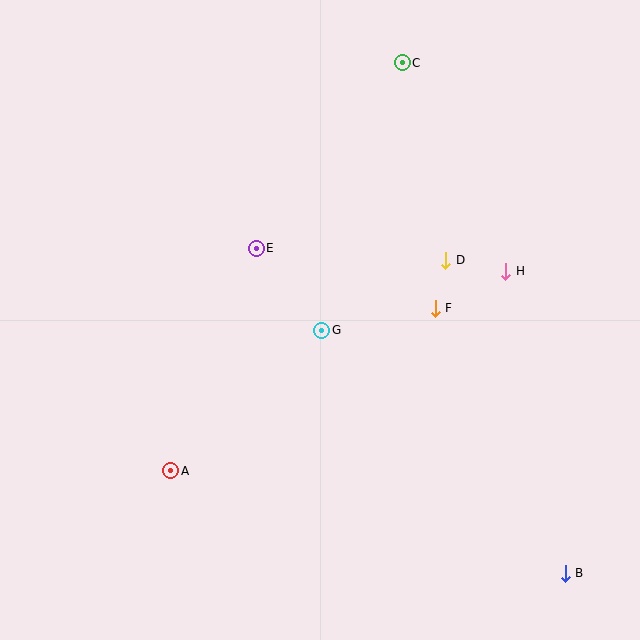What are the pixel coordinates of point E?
Point E is at (256, 248).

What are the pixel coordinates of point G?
Point G is at (322, 330).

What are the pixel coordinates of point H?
Point H is at (506, 271).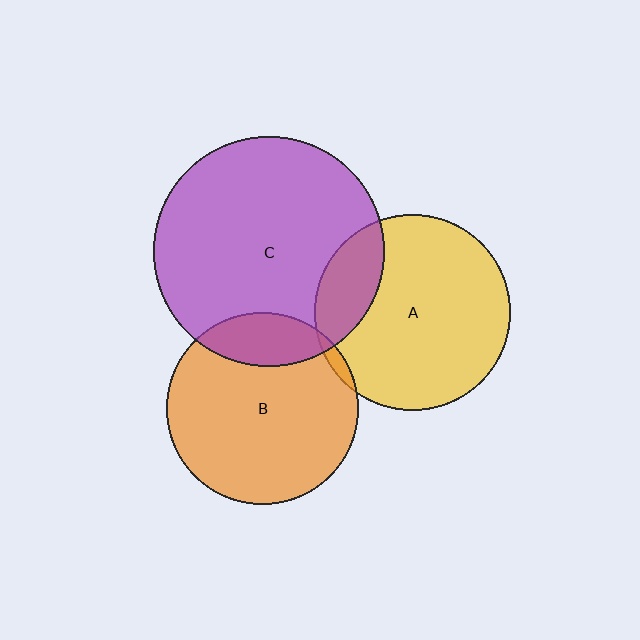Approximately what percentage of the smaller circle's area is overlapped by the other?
Approximately 5%.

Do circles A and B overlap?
Yes.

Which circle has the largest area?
Circle C (purple).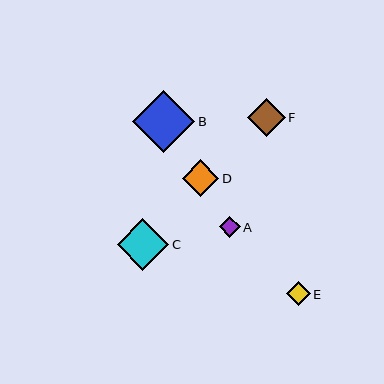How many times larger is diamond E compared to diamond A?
Diamond E is approximately 1.1 times the size of diamond A.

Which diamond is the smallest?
Diamond A is the smallest with a size of approximately 21 pixels.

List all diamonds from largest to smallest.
From largest to smallest: B, C, F, D, E, A.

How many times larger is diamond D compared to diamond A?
Diamond D is approximately 1.7 times the size of diamond A.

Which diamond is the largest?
Diamond B is the largest with a size of approximately 62 pixels.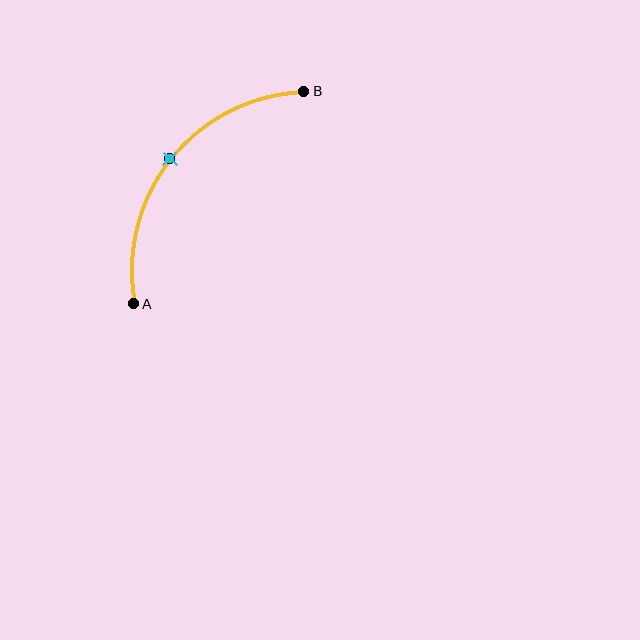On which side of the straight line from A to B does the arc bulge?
The arc bulges above and to the left of the straight line connecting A and B.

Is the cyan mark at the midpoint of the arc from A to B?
Yes. The cyan mark lies on the arc at equal arc-length from both A and B — it is the arc midpoint.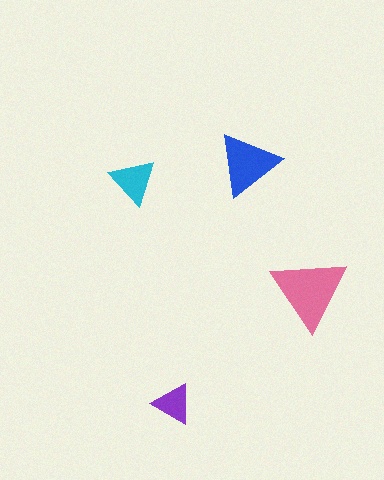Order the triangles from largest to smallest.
the pink one, the blue one, the cyan one, the purple one.